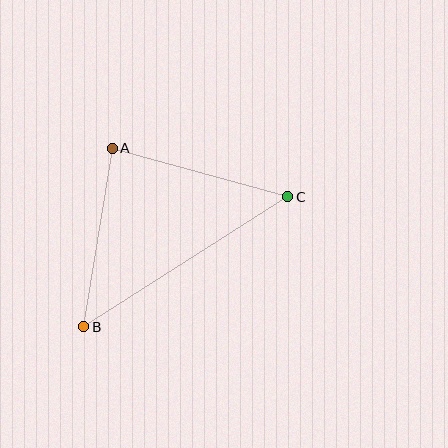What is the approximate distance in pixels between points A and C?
The distance between A and C is approximately 182 pixels.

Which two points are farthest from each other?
Points B and C are farthest from each other.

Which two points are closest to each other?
Points A and B are closest to each other.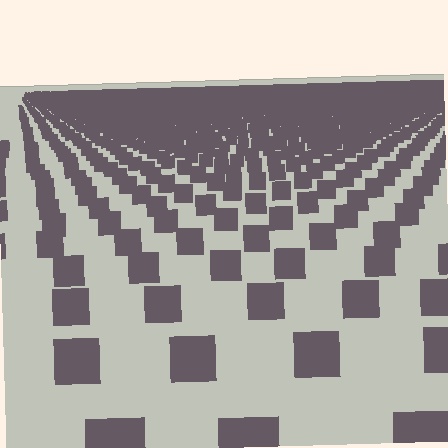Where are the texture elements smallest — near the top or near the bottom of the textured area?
Near the top.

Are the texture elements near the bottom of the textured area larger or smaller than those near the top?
Larger. Near the bottom, elements are closer to the viewer and appear at a bigger on-screen size.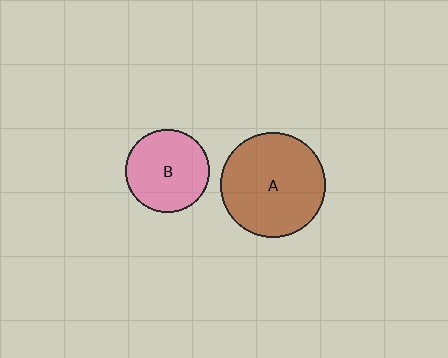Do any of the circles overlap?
No, none of the circles overlap.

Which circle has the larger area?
Circle A (brown).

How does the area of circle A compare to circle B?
Approximately 1.6 times.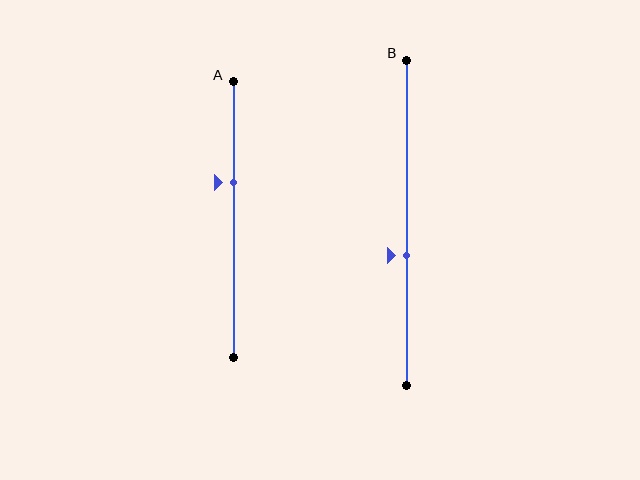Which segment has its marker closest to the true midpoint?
Segment B has its marker closest to the true midpoint.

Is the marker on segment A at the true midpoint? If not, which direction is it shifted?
No, the marker on segment A is shifted upward by about 14% of the segment length.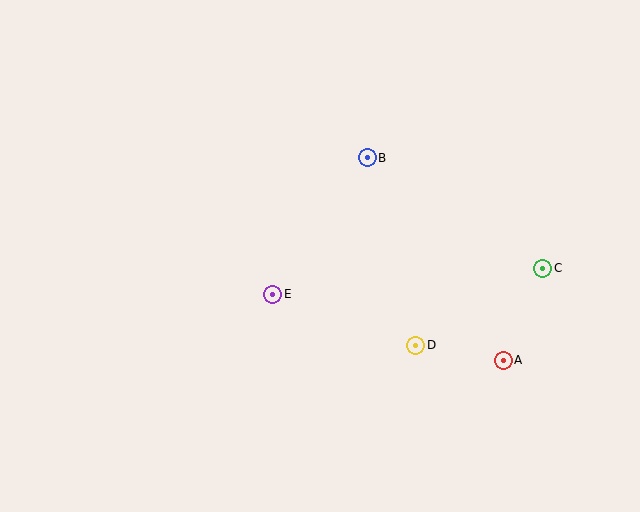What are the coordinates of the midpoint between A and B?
The midpoint between A and B is at (435, 259).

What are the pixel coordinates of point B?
Point B is at (367, 158).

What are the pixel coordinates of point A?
Point A is at (503, 360).